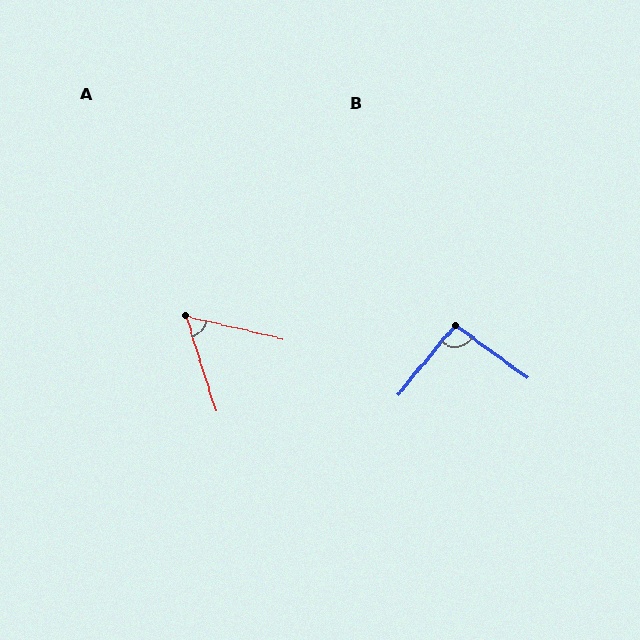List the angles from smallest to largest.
A (59°), B (93°).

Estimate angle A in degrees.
Approximately 59 degrees.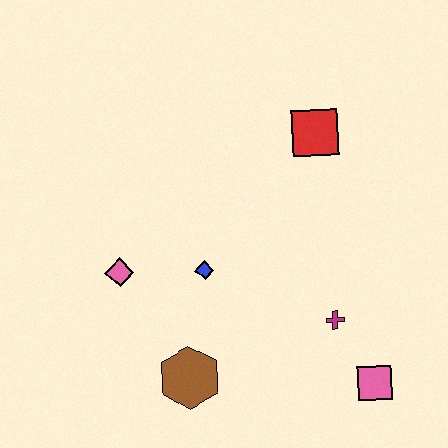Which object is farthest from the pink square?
The pink diamond is farthest from the pink square.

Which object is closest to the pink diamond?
The blue diamond is closest to the pink diamond.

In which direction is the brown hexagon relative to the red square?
The brown hexagon is below the red square.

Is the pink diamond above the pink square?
Yes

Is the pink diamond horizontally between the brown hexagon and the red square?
No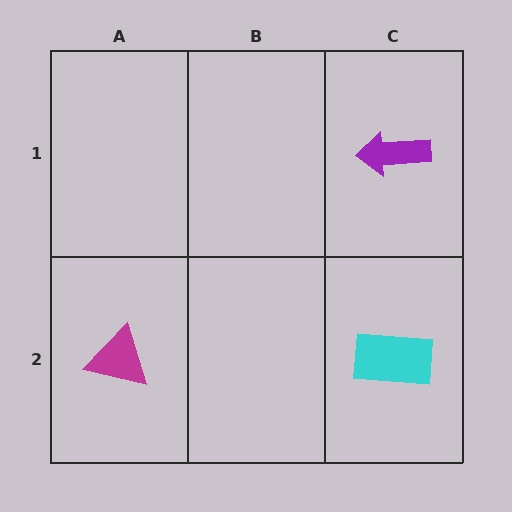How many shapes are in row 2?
2 shapes.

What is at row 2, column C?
A cyan rectangle.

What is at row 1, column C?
A purple arrow.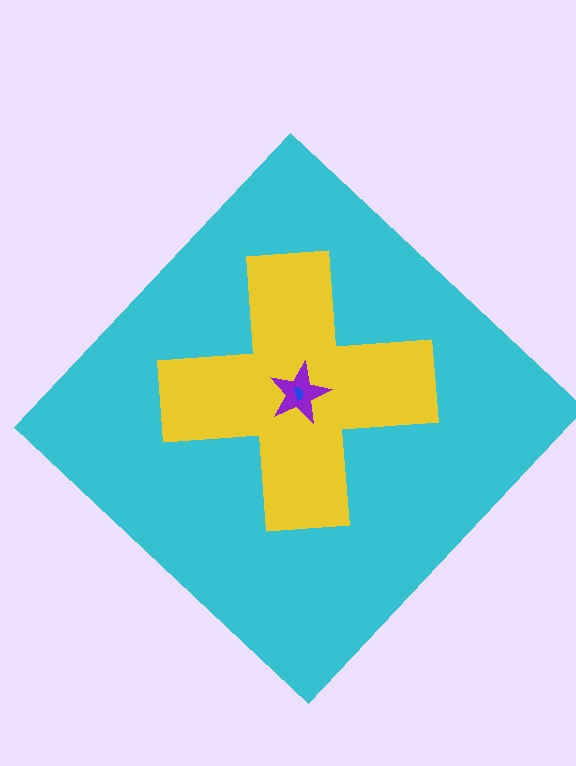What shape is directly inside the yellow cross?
The purple star.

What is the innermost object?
The blue semicircle.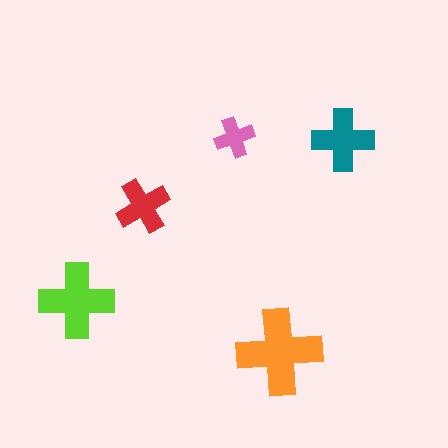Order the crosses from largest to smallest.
the orange one, the lime one, the teal one, the red one, the pink one.